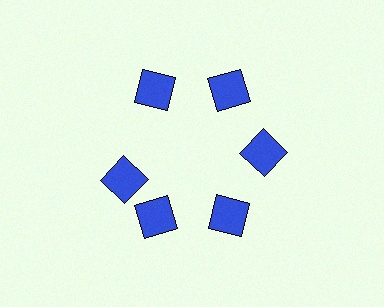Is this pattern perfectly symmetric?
No. The 6 blue diamonds are arranged in a ring, but one element near the 9 o'clock position is rotated out of alignment along the ring, breaking the 6-fold rotational symmetry.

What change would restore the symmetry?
The symmetry would be restored by rotating it back into even spacing with its neighbors so that all 6 diamonds sit at equal angles and equal distance from the center.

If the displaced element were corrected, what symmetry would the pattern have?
It would have 6-fold rotational symmetry — the pattern would map onto itself every 60 degrees.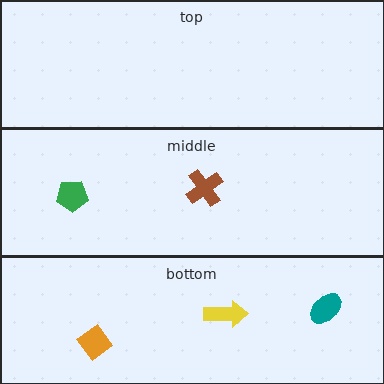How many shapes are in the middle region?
2.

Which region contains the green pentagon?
The middle region.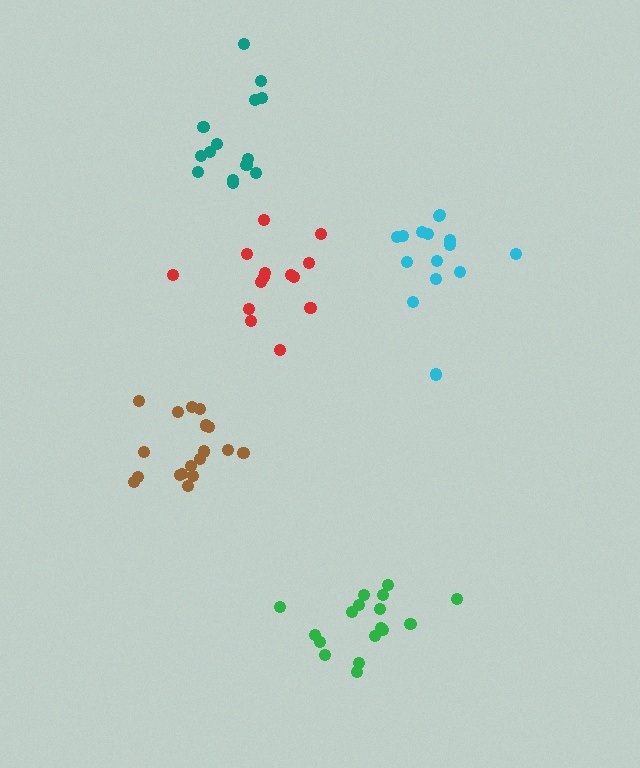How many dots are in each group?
Group 1: 14 dots, Group 2: 15 dots, Group 3: 18 dots, Group 4: 14 dots, Group 5: 17 dots (78 total).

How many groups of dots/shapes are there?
There are 5 groups.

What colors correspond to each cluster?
The clusters are colored: teal, cyan, brown, red, green.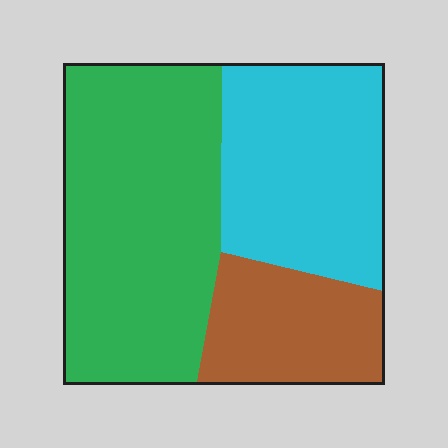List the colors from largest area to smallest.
From largest to smallest: green, cyan, brown.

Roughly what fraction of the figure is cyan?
Cyan covers about 35% of the figure.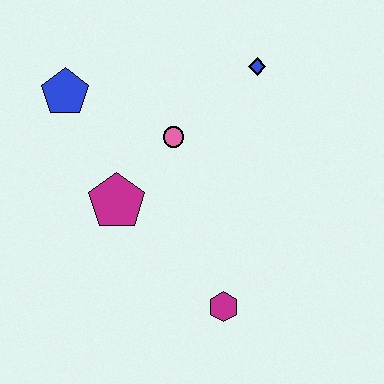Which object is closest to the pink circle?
The magenta pentagon is closest to the pink circle.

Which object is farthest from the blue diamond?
The magenta hexagon is farthest from the blue diamond.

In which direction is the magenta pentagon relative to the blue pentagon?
The magenta pentagon is below the blue pentagon.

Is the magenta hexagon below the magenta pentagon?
Yes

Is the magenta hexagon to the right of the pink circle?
Yes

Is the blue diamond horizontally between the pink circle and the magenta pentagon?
No